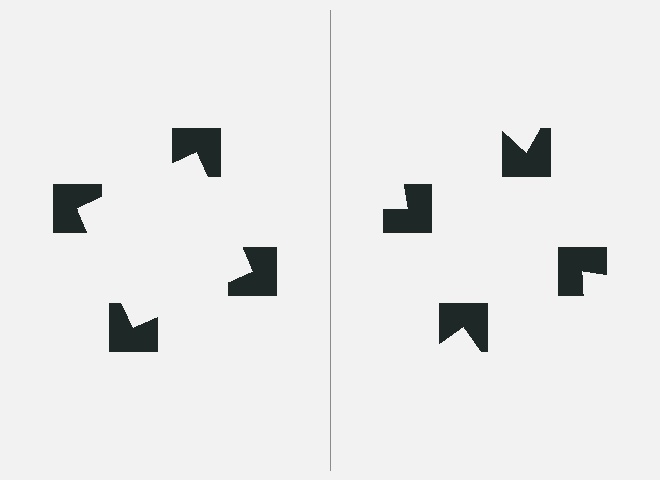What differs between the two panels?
The notched squares are positioned identically on both sides; only the wedge orientations differ. On the left they align to a square; on the right they are misaligned.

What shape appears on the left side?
An illusory square.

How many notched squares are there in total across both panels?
8 — 4 on each side.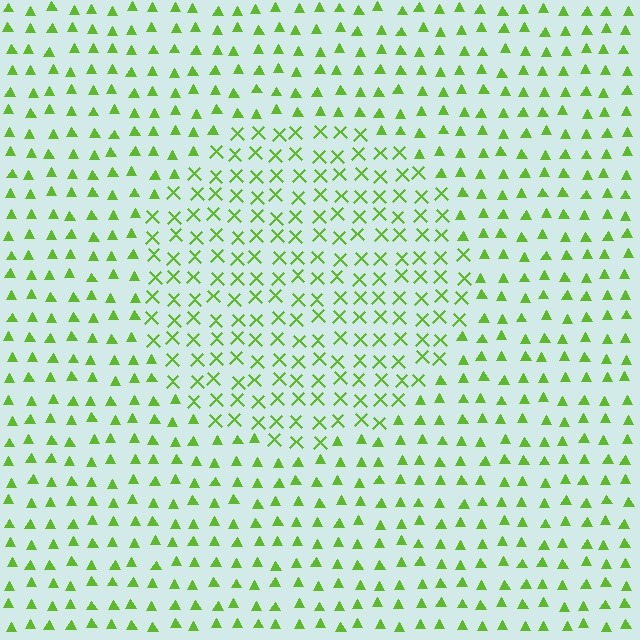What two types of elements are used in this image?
The image uses X marks inside the circle region and triangles outside it.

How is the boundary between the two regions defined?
The boundary is defined by a change in element shape: X marks inside vs. triangles outside. All elements share the same color and spacing.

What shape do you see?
I see a circle.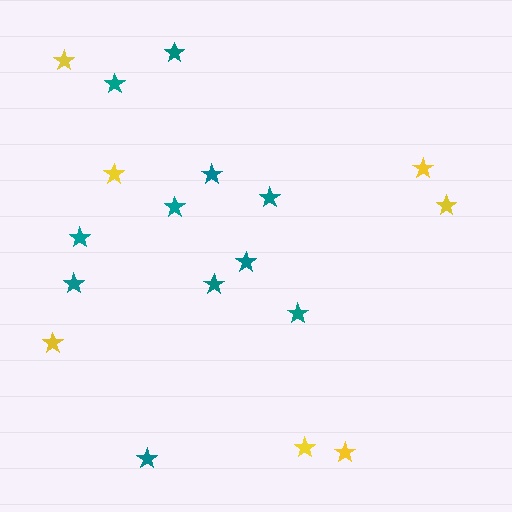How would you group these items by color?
There are 2 groups: one group of yellow stars (7) and one group of teal stars (11).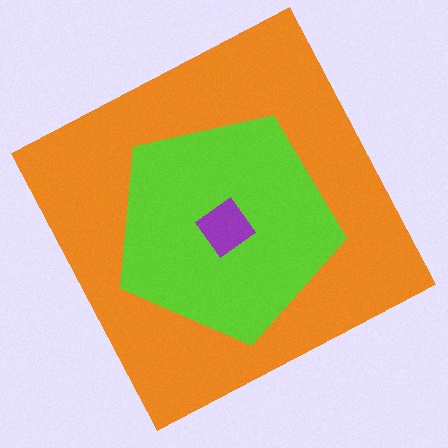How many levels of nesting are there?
3.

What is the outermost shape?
The orange square.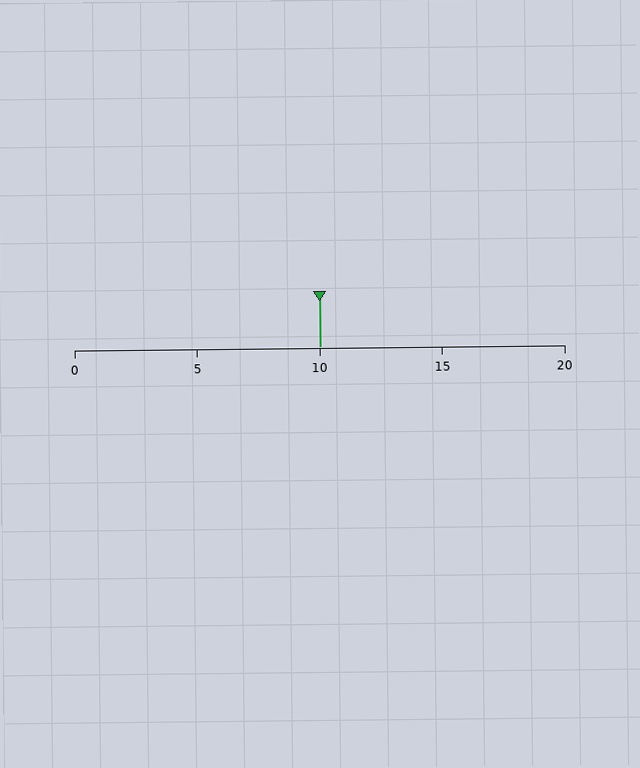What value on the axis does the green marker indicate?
The marker indicates approximately 10.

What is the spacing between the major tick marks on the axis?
The major ticks are spaced 5 apart.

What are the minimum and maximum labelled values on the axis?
The axis runs from 0 to 20.